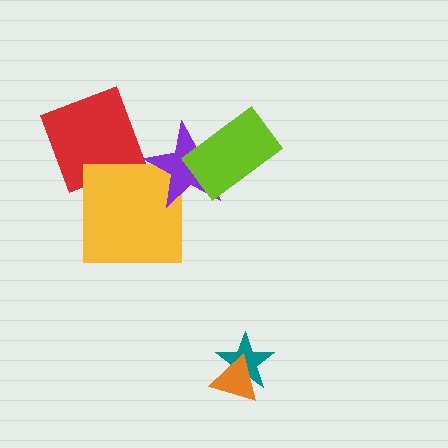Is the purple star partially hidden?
Yes, it is partially covered by another shape.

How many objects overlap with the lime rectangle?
1 object overlaps with the lime rectangle.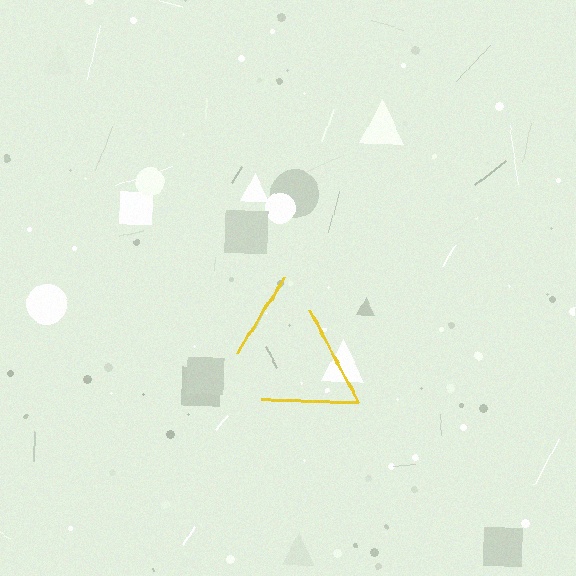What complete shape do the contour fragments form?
The contour fragments form a triangle.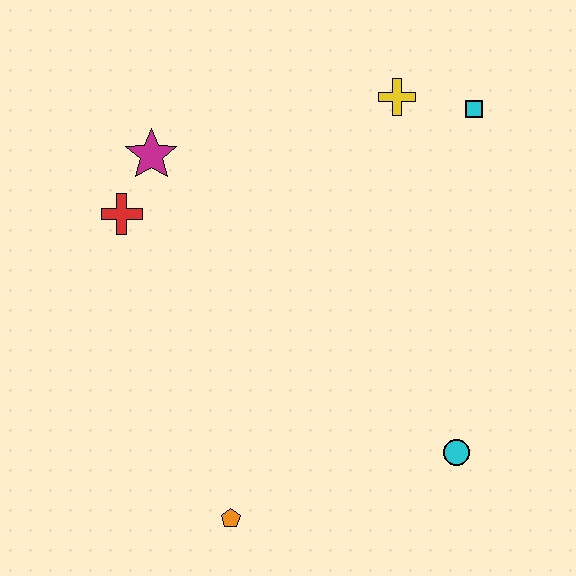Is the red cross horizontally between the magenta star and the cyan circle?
No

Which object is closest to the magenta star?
The red cross is closest to the magenta star.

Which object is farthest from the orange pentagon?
The cyan square is farthest from the orange pentagon.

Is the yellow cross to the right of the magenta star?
Yes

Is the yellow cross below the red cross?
No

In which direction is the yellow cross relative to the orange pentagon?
The yellow cross is above the orange pentagon.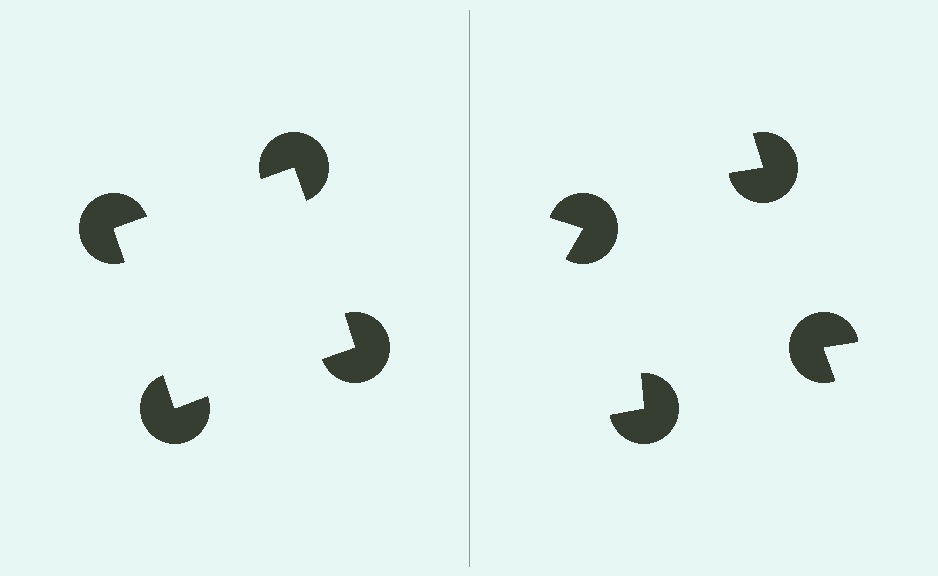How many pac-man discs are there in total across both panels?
8 — 4 on each side.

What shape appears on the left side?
An illusory square.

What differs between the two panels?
The pac-man discs are positioned identically on both sides; only the wedge orientations differ. On the left they align to a square; on the right they are misaligned.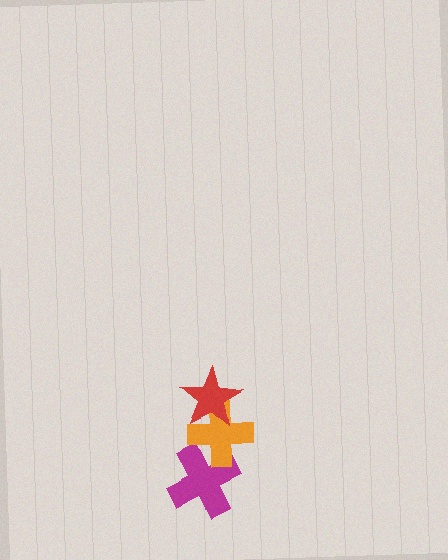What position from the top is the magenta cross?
The magenta cross is 3rd from the top.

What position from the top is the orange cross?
The orange cross is 2nd from the top.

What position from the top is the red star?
The red star is 1st from the top.